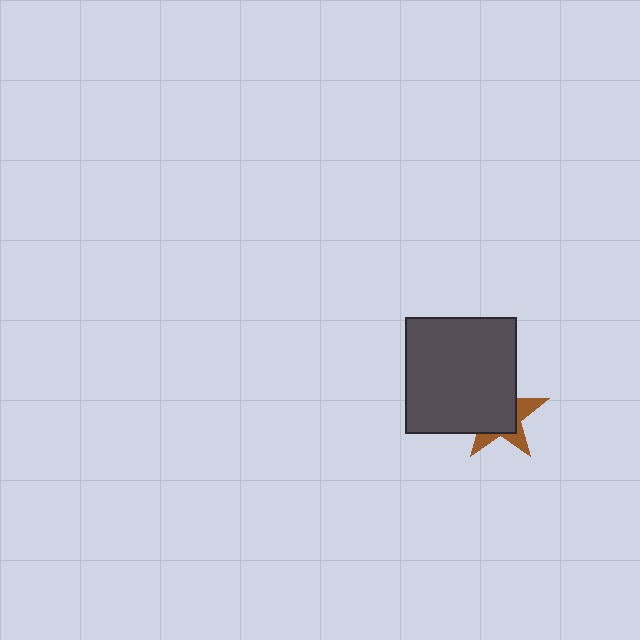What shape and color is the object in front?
The object in front is a dark gray rectangle.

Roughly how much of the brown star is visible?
A small part of it is visible (roughly 35%).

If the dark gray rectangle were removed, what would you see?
You would see the complete brown star.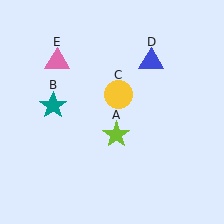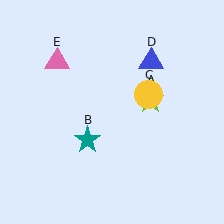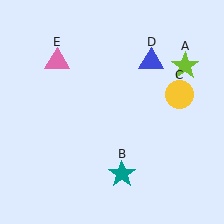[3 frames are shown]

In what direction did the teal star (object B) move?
The teal star (object B) moved down and to the right.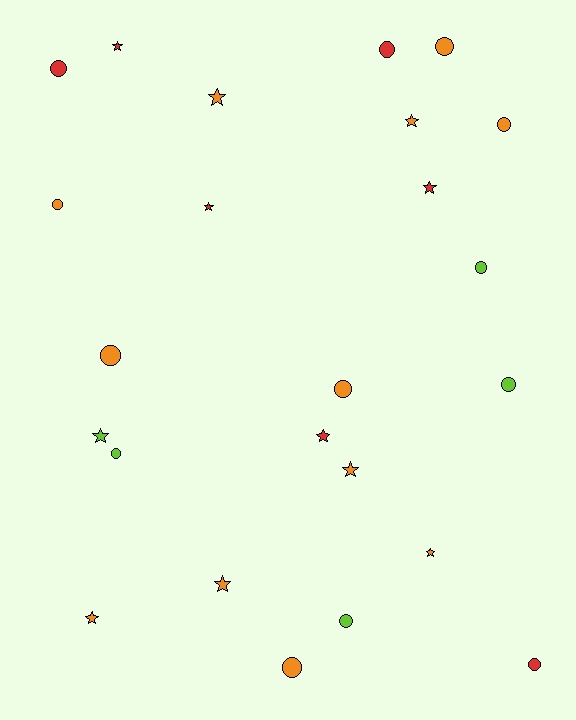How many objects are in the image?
There are 24 objects.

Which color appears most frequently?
Orange, with 12 objects.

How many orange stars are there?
There are 6 orange stars.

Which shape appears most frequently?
Circle, with 13 objects.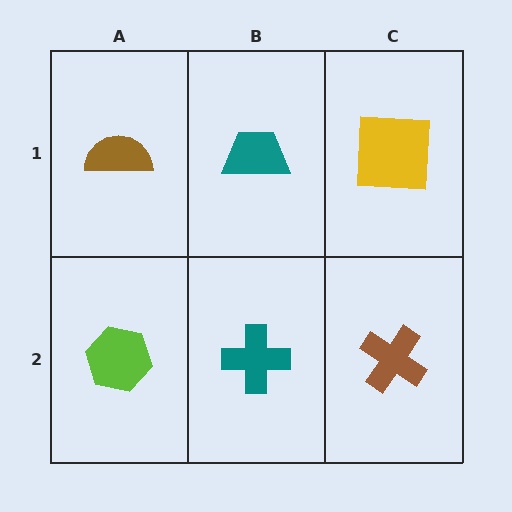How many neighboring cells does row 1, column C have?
2.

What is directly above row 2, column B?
A teal trapezoid.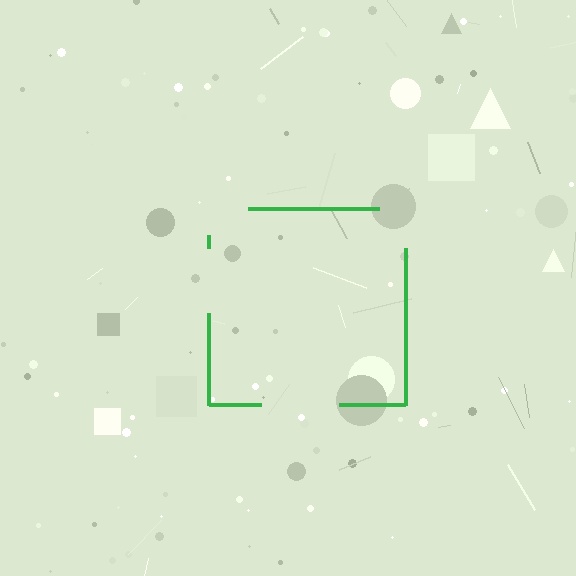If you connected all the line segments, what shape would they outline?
They would outline a square.